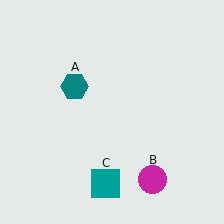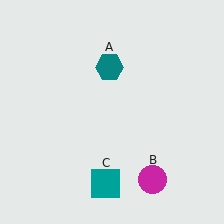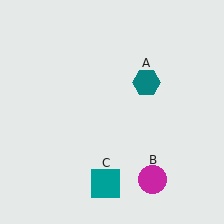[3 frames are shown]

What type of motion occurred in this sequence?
The teal hexagon (object A) rotated clockwise around the center of the scene.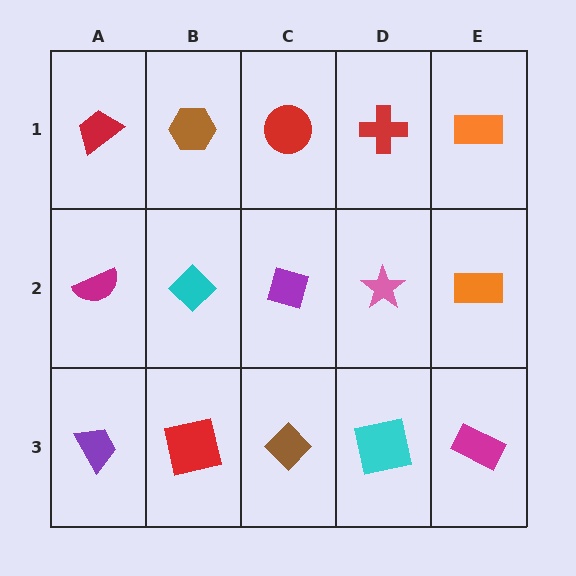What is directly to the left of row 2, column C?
A cyan diamond.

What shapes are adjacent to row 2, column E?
An orange rectangle (row 1, column E), a magenta rectangle (row 3, column E), a pink star (row 2, column D).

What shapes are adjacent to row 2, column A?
A red trapezoid (row 1, column A), a purple trapezoid (row 3, column A), a cyan diamond (row 2, column B).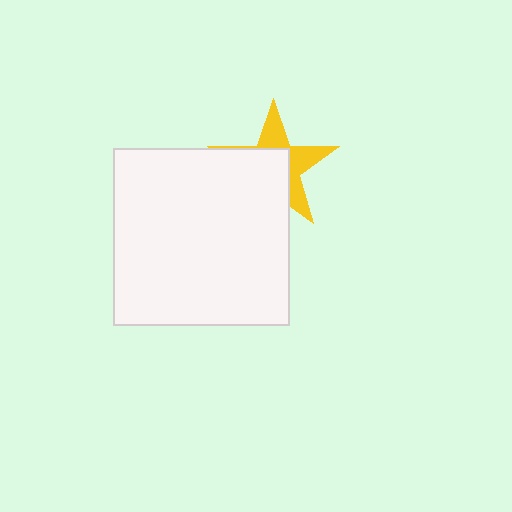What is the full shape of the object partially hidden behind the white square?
The partially hidden object is a yellow star.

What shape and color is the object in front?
The object in front is a white square.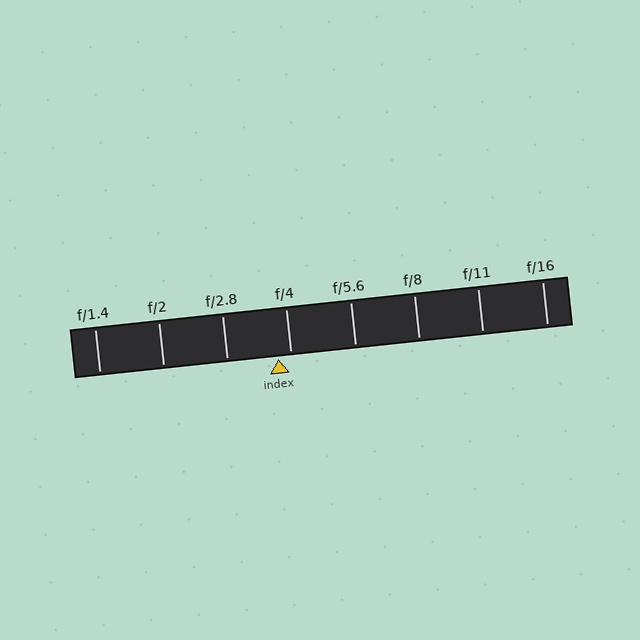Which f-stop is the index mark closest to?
The index mark is closest to f/4.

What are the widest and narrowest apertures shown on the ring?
The widest aperture shown is f/1.4 and the narrowest is f/16.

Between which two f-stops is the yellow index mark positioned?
The index mark is between f/2.8 and f/4.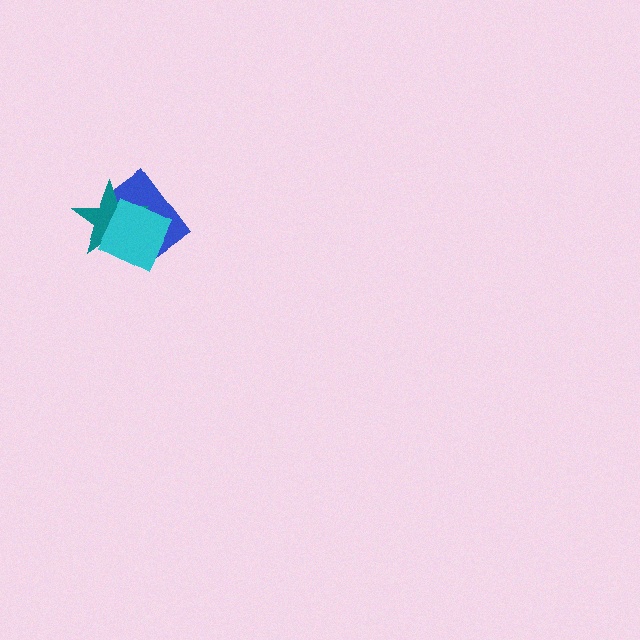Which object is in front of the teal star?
The cyan square is in front of the teal star.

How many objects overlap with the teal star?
2 objects overlap with the teal star.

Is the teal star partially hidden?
Yes, it is partially covered by another shape.